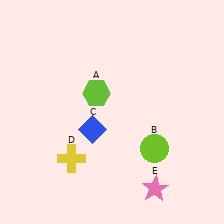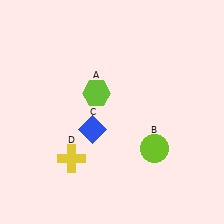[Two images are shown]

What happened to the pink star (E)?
The pink star (E) was removed in Image 2. It was in the bottom-right area of Image 1.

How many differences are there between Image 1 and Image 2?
There is 1 difference between the two images.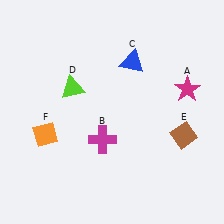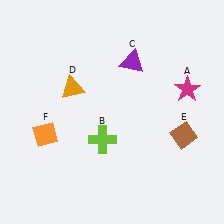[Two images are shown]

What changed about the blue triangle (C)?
In Image 1, C is blue. In Image 2, it changed to purple.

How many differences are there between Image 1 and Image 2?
There are 3 differences between the two images.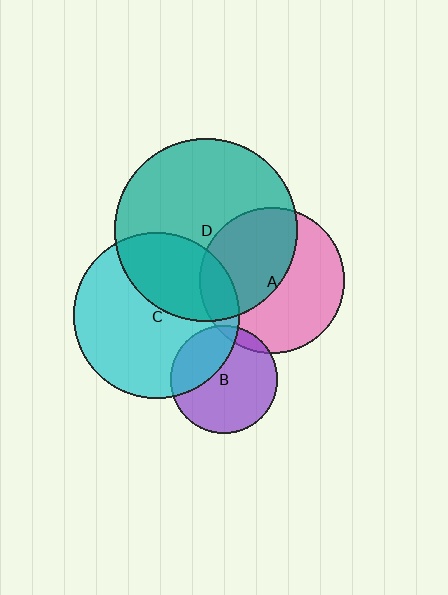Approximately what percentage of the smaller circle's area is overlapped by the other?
Approximately 35%.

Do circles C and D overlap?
Yes.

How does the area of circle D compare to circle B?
Approximately 2.9 times.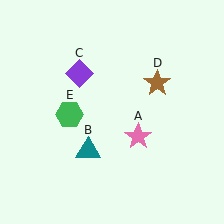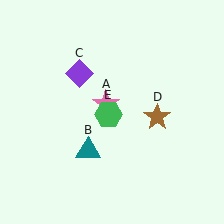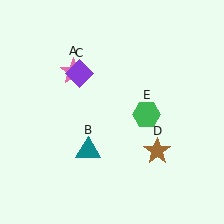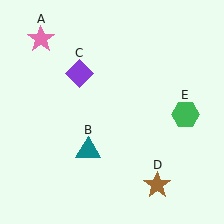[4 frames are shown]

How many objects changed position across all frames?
3 objects changed position: pink star (object A), brown star (object D), green hexagon (object E).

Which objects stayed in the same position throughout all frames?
Teal triangle (object B) and purple diamond (object C) remained stationary.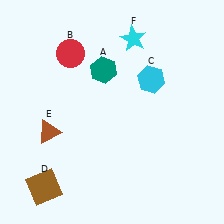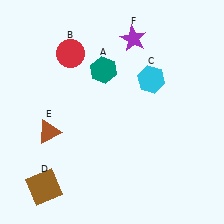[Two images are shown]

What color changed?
The star (F) changed from cyan in Image 1 to purple in Image 2.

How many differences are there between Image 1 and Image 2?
There is 1 difference between the two images.